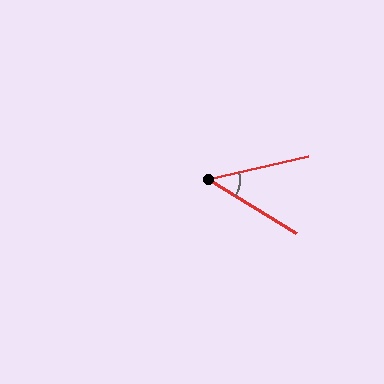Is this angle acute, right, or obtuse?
It is acute.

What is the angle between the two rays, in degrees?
Approximately 45 degrees.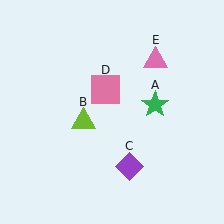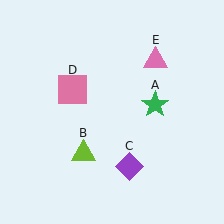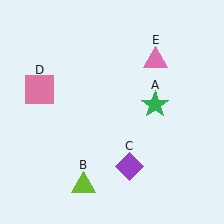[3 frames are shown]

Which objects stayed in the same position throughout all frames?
Green star (object A) and purple diamond (object C) and pink triangle (object E) remained stationary.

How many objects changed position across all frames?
2 objects changed position: lime triangle (object B), pink square (object D).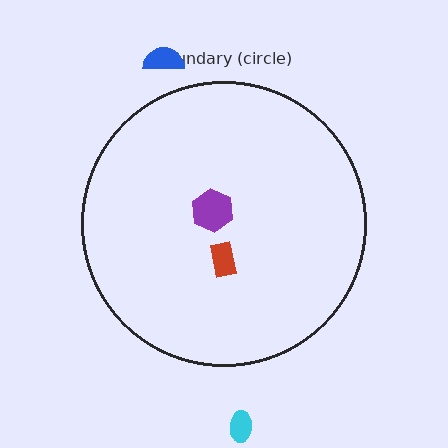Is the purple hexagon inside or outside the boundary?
Inside.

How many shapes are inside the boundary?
2 inside, 2 outside.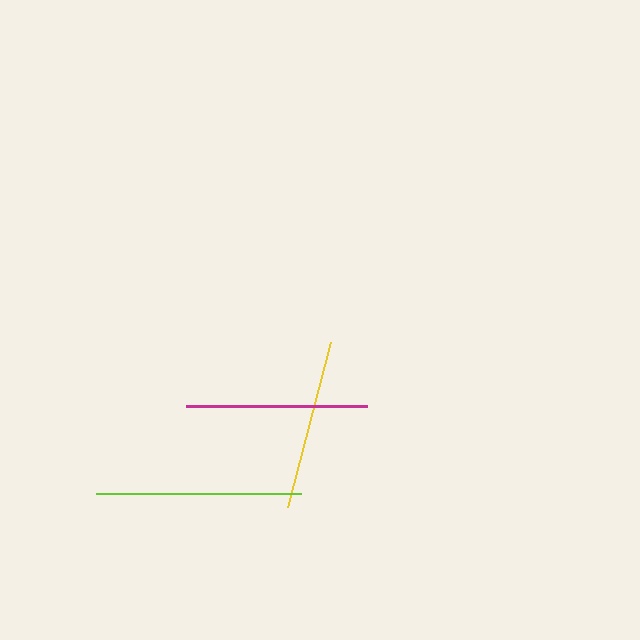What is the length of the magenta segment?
The magenta segment is approximately 181 pixels long.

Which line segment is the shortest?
The yellow line is the shortest at approximately 171 pixels.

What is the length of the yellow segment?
The yellow segment is approximately 171 pixels long.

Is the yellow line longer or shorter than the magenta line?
The magenta line is longer than the yellow line.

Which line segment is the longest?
The lime line is the longest at approximately 205 pixels.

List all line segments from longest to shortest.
From longest to shortest: lime, magenta, yellow.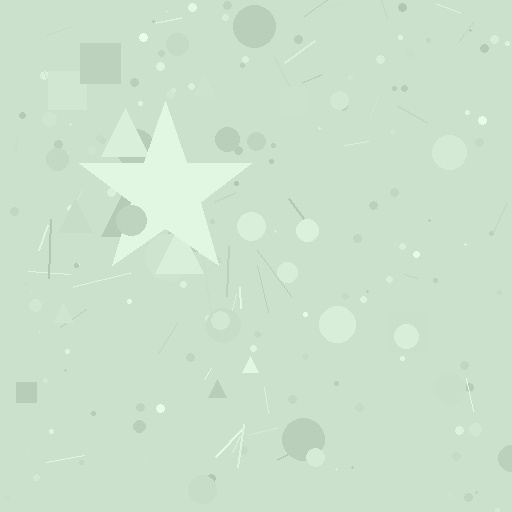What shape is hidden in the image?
A star is hidden in the image.